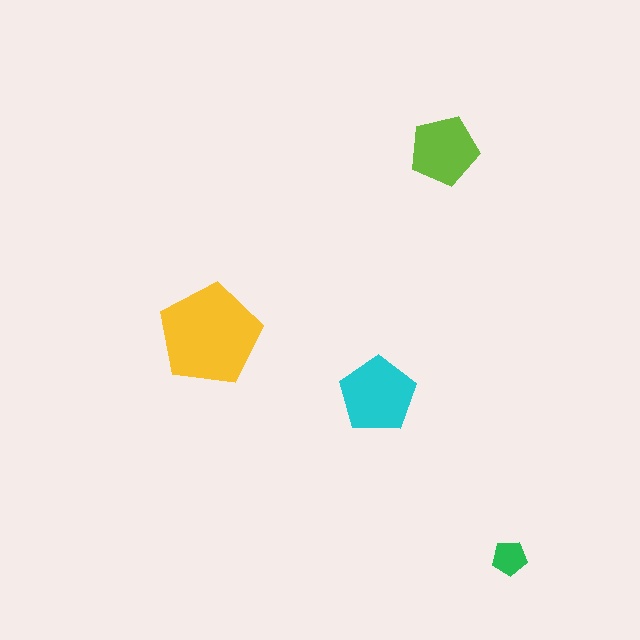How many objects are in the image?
There are 4 objects in the image.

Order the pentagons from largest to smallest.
the yellow one, the cyan one, the lime one, the green one.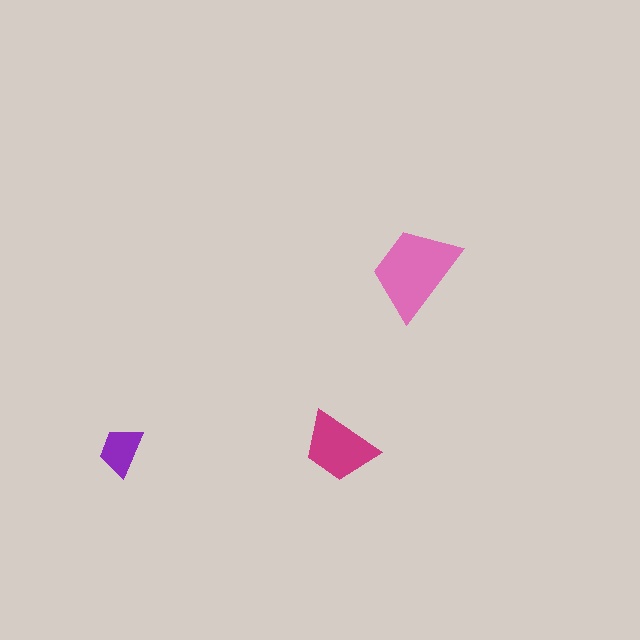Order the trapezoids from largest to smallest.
the pink one, the magenta one, the purple one.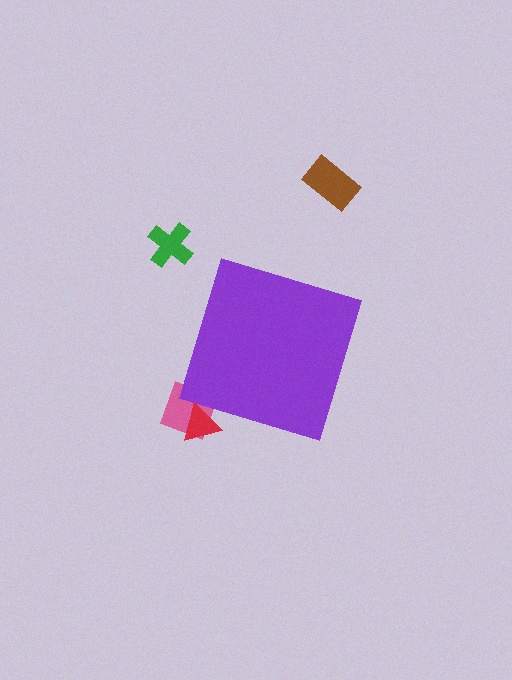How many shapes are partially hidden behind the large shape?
2 shapes are partially hidden.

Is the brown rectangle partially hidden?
No, the brown rectangle is fully visible.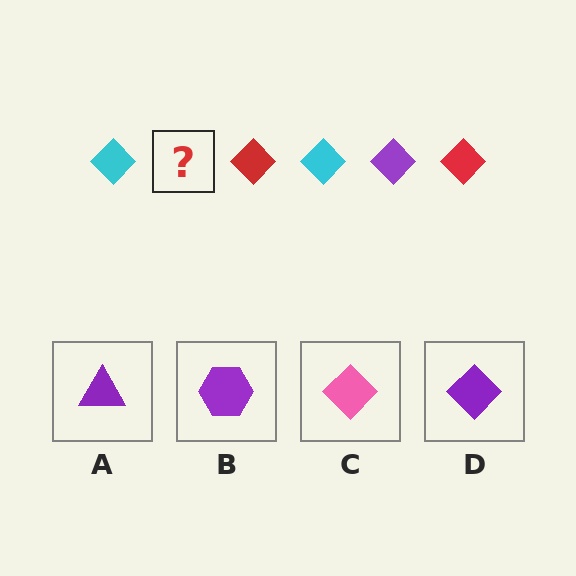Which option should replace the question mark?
Option D.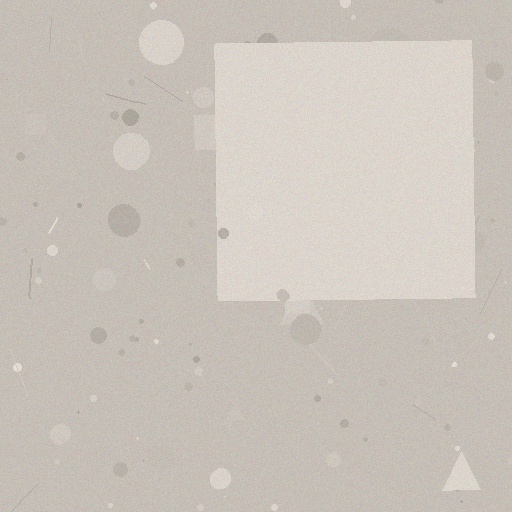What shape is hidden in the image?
A square is hidden in the image.